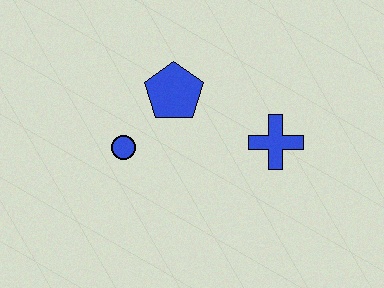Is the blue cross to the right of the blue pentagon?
Yes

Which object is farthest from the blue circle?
The blue cross is farthest from the blue circle.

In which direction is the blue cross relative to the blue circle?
The blue cross is to the right of the blue circle.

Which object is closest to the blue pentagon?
The blue circle is closest to the blue pentagon.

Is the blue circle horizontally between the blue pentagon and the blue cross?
No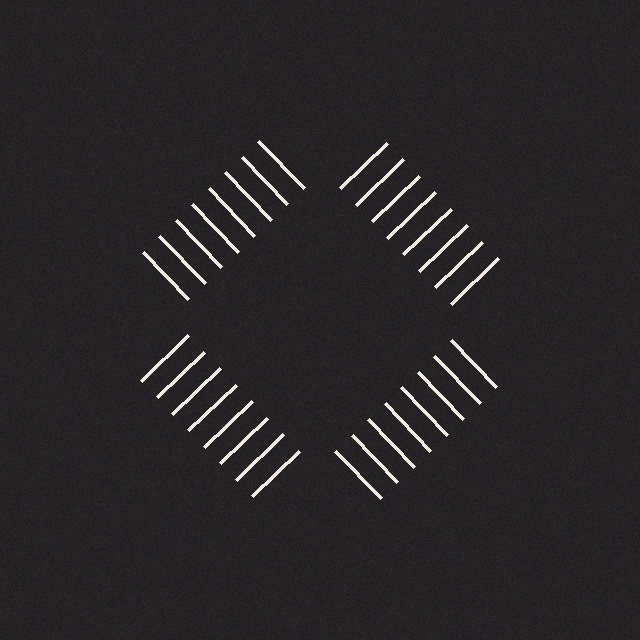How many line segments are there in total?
32 — 8 along each of the 4 edges.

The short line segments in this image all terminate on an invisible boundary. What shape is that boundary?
An illusory square — the line segments terminate on its edges but no continuous stroke is drawn.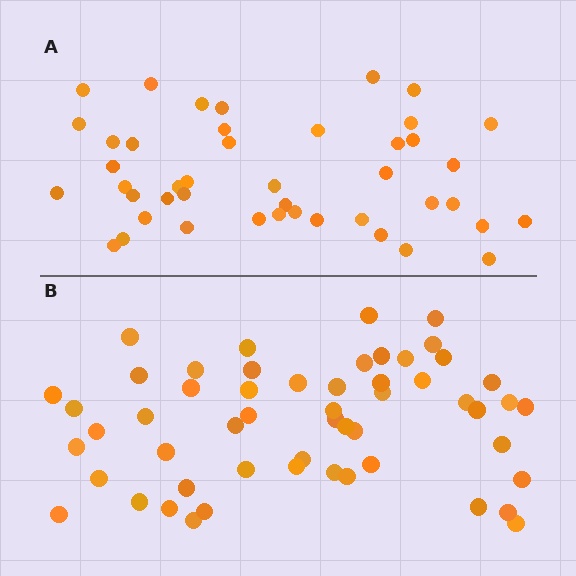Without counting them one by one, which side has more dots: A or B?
Region B (the bottom region) has more dots.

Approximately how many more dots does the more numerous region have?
Region B has roughly 10 or so more dots than region A.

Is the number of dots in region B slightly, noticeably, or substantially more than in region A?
Region B has only slightly more — the two regions are fairly close. The ratio is roughly 1.2 to 1.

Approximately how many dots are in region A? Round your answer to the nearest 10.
About 40 dots. (The exact count is 44, which rounds to 40.)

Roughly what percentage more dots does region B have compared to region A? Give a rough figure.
About 25% more.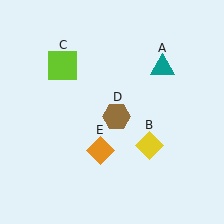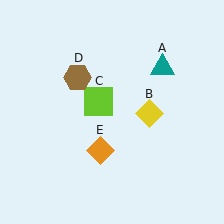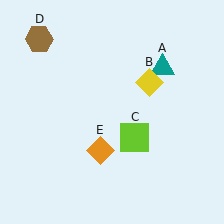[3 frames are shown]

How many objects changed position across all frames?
3 objects changed position: yellow diamond (object B), lime square (object C), brown hexagon (object D).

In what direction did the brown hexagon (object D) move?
The brown hexagon (object D) moved up and to the left.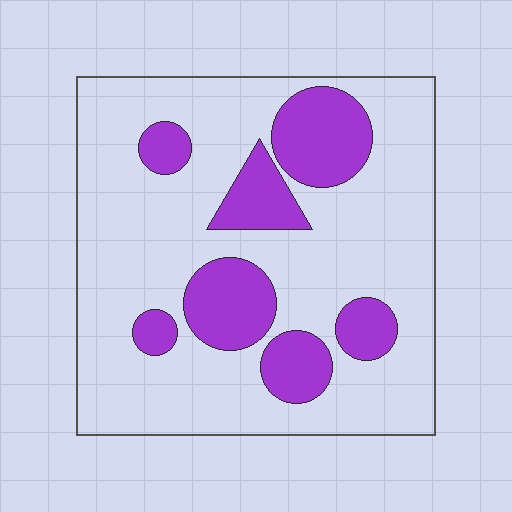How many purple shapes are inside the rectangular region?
7.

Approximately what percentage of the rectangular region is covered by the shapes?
Approximately 25%.